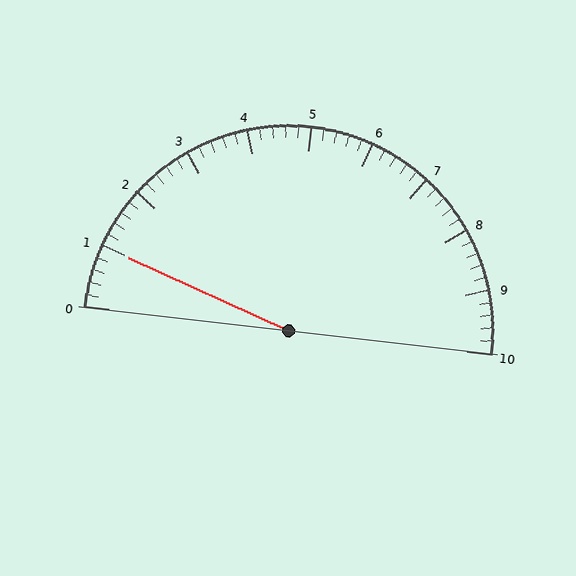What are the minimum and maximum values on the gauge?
The gauge ranges from 0 to 10.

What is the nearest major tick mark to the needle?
The nearest major tick mark is 1.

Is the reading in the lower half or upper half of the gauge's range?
The reading is in the lower half of the range (0 to 10).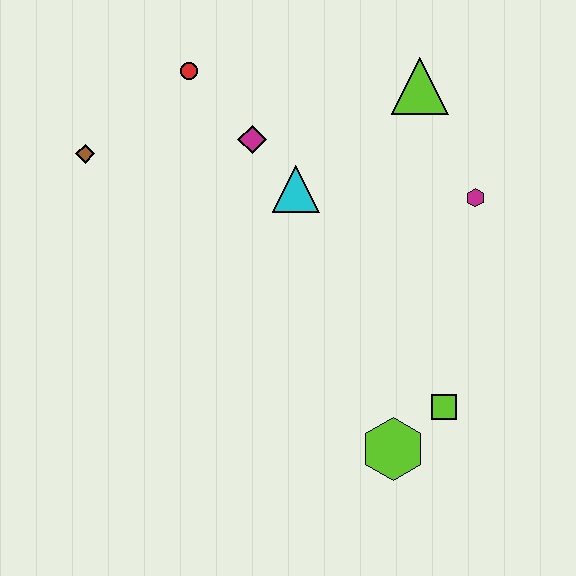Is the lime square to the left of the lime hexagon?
No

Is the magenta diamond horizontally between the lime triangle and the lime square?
No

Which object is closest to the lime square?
The lime hexagon is closest to the lime square.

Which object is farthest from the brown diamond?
The lime square is farthest from the brown diamond.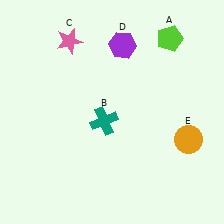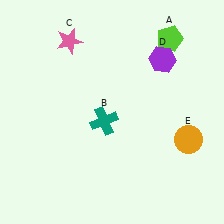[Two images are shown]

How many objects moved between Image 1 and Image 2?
1 object moved between the two images.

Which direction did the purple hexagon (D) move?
The purple hexagon (D) moved right.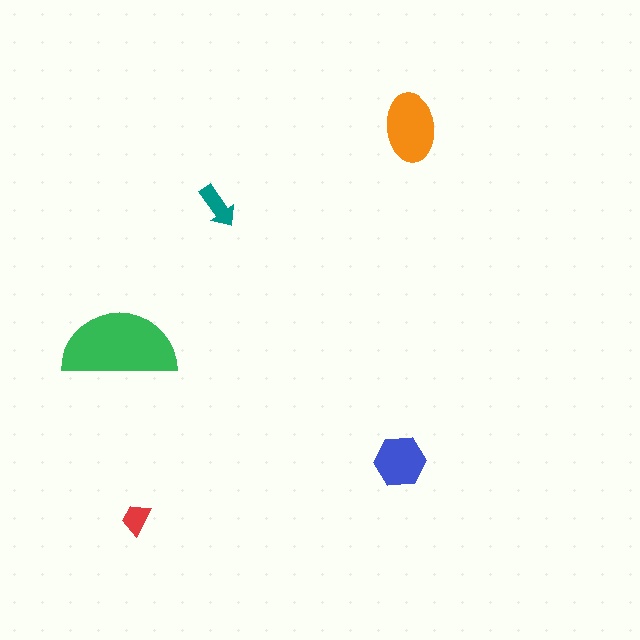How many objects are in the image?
There are 5 objects in the image.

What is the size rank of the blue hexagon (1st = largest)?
3rd.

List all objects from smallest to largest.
The red trapezoid, the teal arrow, the blue hexagon, the orange ellipse, the green semicircle.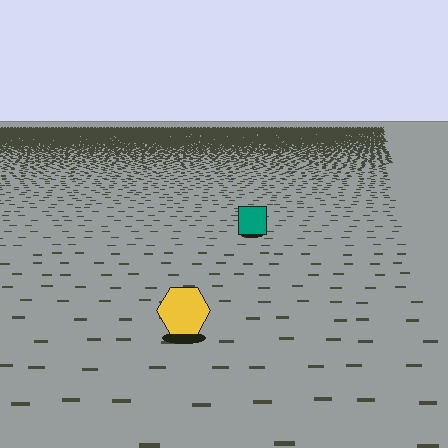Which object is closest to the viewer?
The yellow hexagon is closest. The texture marks near it are larger and more spread out.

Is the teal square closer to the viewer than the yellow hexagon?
No. The yellow hexagon is closer — you can tell from the texture gradient: the ground texture is coarser near it.